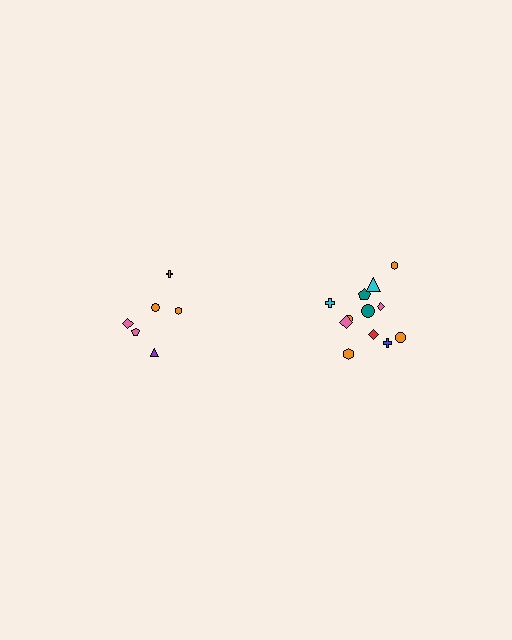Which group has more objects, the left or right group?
The right group.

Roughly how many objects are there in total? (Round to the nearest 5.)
Roughly 20 objects in total.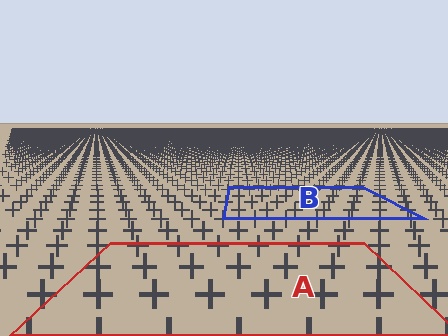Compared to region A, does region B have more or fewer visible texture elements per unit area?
Region B has more texture elements per unit area — they are packed more densely because it is farther away.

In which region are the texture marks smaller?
The texture marks are smaller in region B, because it is farther away.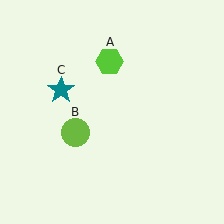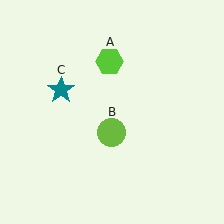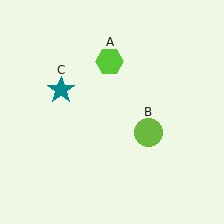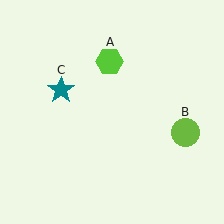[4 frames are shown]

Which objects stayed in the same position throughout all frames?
Lime hexagon (object A) and teal star (object C) remained stationary.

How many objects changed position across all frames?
1 object changed position: lime circle (object B).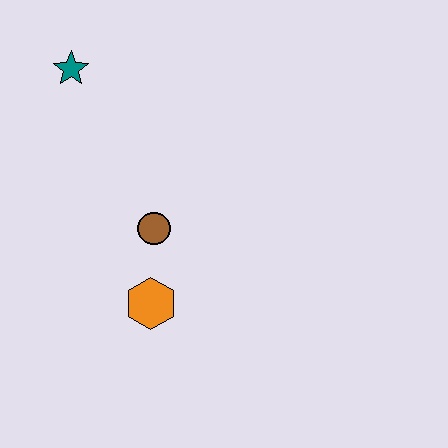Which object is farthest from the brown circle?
The teal star is farthest from the brown circle.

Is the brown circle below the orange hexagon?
No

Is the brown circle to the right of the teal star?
Yes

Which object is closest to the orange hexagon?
The brown circle is closest to the orange hexagon.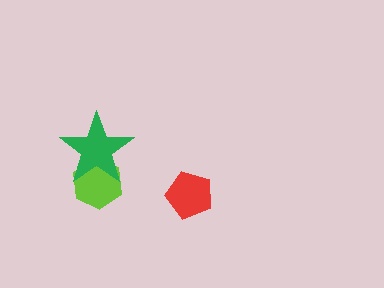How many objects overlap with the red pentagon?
0 objects overlap with the red pentagon.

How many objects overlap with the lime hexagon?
1 object overlaps with the lime hexagon.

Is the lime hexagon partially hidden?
Yes, it is partially covered by another shape.